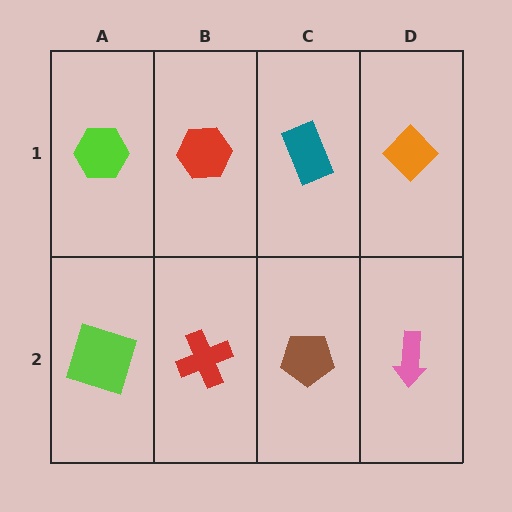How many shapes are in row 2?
4 shapes.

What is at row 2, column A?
A lime square.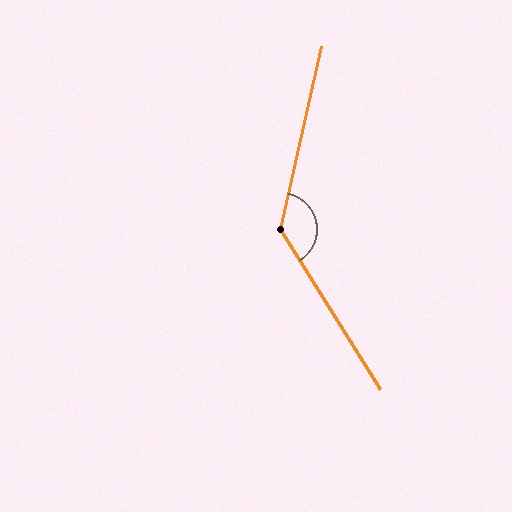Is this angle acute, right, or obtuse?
It is obtuse.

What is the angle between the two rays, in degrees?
Approximately 136 degrees.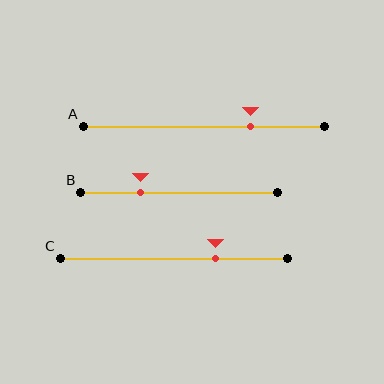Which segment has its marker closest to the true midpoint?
Segment C has its marker closest to the true midpoint.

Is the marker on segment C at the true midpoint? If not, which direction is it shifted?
No, the marker on segment C is shifted to the right by about 18% of the segment length.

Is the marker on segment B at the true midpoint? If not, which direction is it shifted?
No, the marker on segment B is shifted to the left by about 20% of the segment length.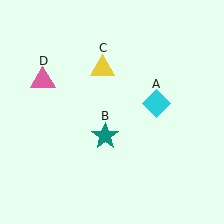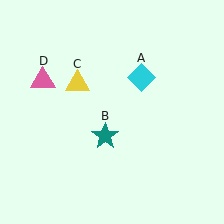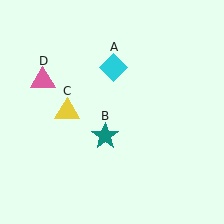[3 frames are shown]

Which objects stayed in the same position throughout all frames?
Teal star (object B) and pink triangle (object D) remained stationary.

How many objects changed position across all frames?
2 objects changed position: cyan diamond (object A), yellow triangle (object C).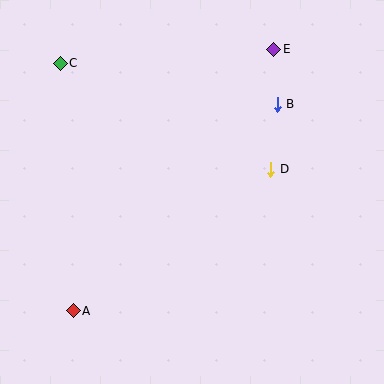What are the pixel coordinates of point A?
Point A is at (73, 311).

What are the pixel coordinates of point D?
Point D is at (271, 169).